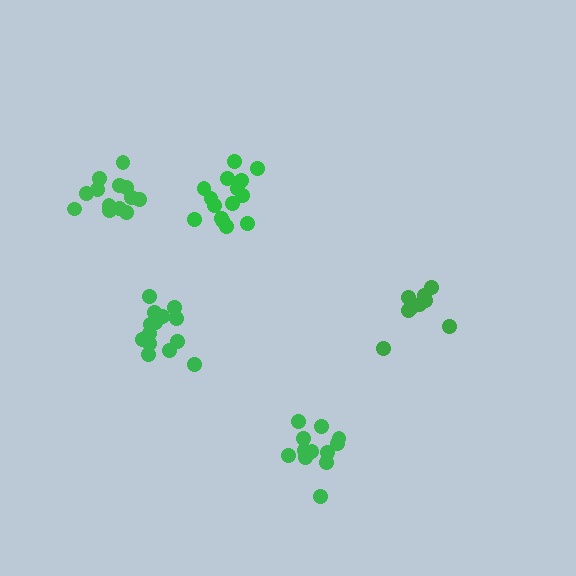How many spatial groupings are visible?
There are 5 spatial groupings.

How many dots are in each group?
Group 1: 15 dots, Group 2: 12 dots, Group 3: 14 dots, Group 4: 9 dots, Group 5: 13 dots (63 total).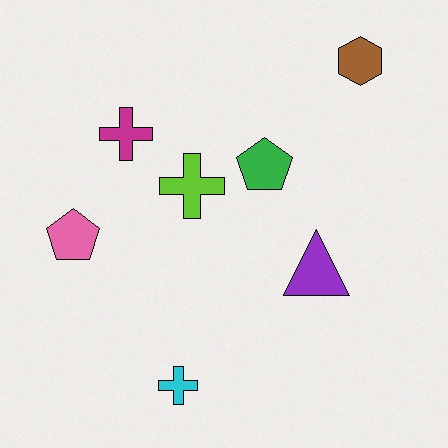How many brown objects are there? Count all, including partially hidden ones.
There is 1 brown object.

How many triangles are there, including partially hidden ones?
There is 1 triangle.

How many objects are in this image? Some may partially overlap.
There are 7 objects.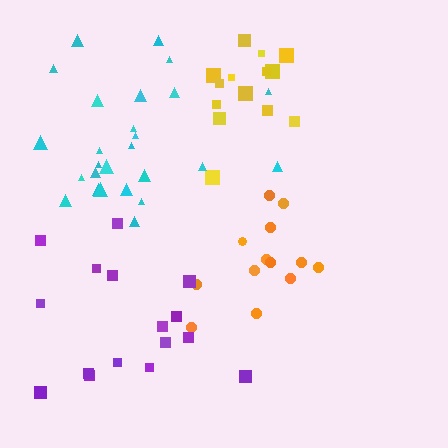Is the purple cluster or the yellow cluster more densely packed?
Yellow.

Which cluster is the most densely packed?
Yellow.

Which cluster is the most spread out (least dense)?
Purple.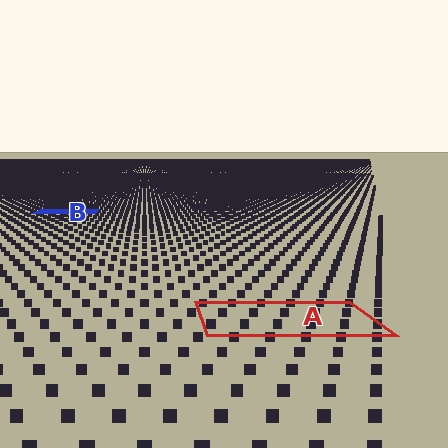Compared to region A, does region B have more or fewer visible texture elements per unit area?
Region B has more texture elements per unit area — they are packed more densely because it is farther away.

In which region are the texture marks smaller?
The texture marks are smaller in region B, because it is farther away.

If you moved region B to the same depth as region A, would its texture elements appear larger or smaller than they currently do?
They would appear larger. At a closer depth, the same texture elements are projected at a bigger on-screen size.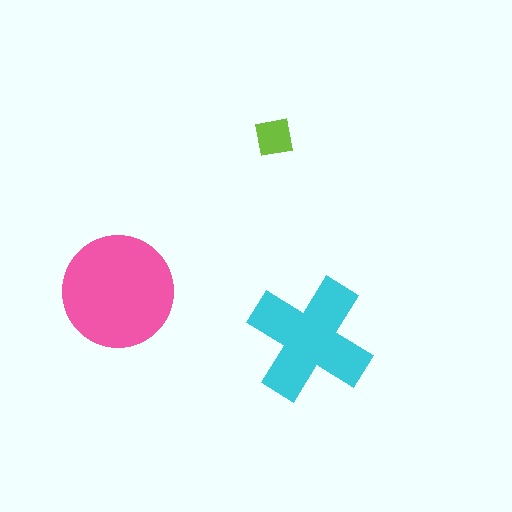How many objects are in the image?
There are 3 objects in the image.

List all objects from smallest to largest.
The lime square, the cyan cross, the pink circle.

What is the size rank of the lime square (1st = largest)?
3rd.